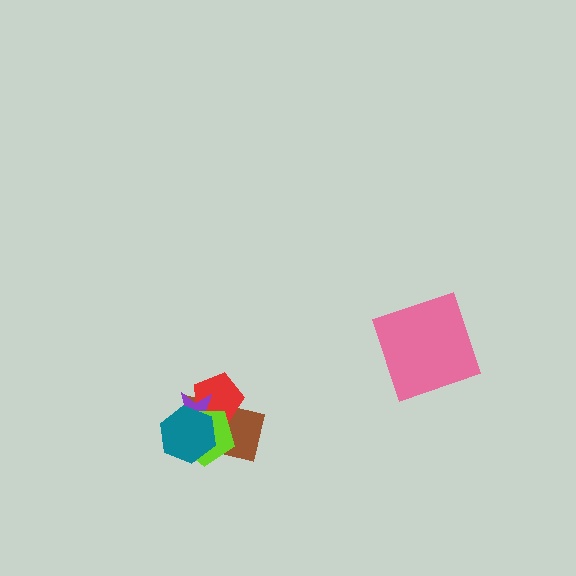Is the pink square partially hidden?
No, no other shape covers it.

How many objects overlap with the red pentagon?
4 objects overlap with the red pentagon.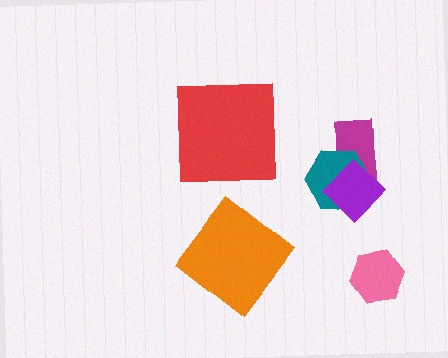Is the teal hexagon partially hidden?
Yes, it is partially covered by another shape.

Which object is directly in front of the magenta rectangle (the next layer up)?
The teal hexagon is directly in front of the magenta rectangle.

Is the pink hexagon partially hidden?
No, no other shape covers it.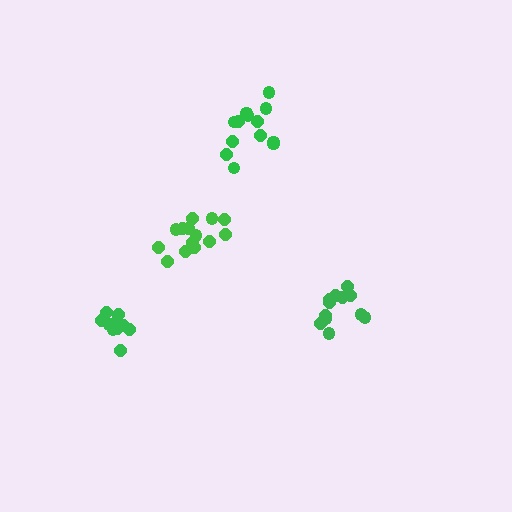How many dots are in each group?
Group 1: 13 dots, Group 2: 12 dots, Group 3: 15 dots, Group 4: 10 dots (50 total).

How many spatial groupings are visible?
There are 4 spatial groupings.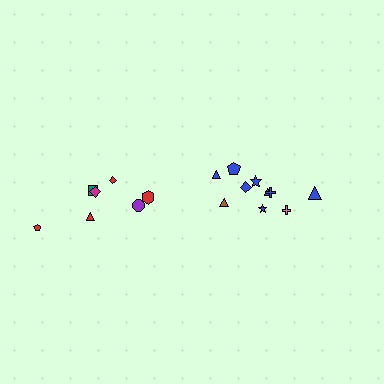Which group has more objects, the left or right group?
The right group.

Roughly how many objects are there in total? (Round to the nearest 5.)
Roughly 15 objects in total.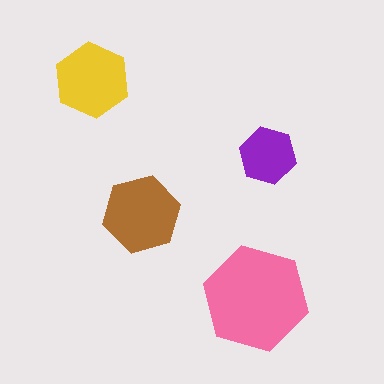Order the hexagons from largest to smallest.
the pink one, the brown one, the yellow one, the purple one.